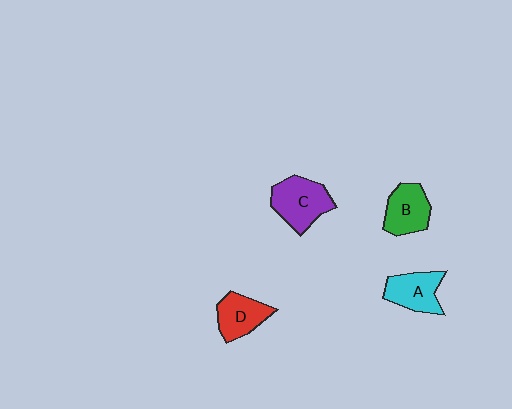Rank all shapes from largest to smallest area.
From largest to smallest: C (purple), B (green), A (cyan), D (red).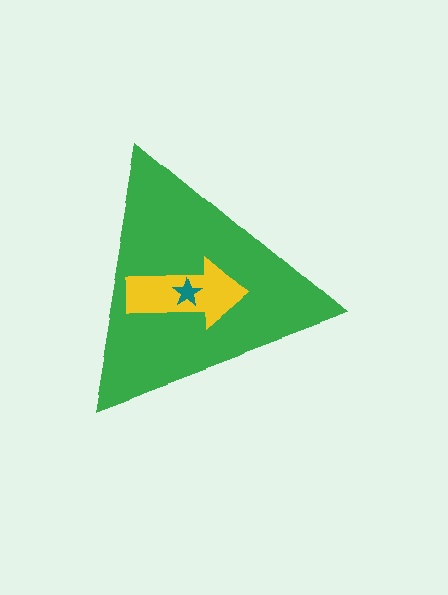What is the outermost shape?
The green triangle.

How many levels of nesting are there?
3.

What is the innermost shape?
The teal star.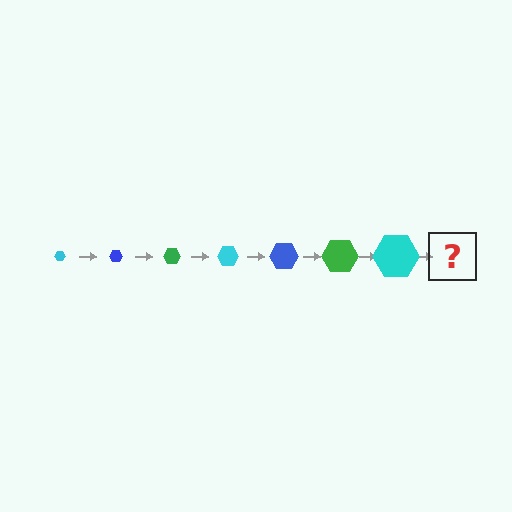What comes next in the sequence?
The next element should be a blue hexagon, larger than the previous one.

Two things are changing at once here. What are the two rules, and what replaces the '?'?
The two rules are that the hexagon grows larger each step and the color cycles through cyan, blue, and green. The '?' should be a blue hexagon, larger than the previous one.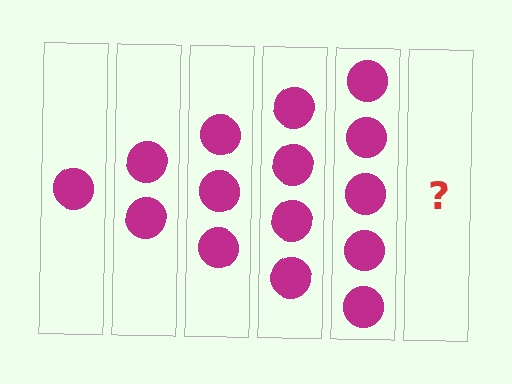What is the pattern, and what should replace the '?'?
The pattern is that each step adds one more circle. The '?' should be 6 circles.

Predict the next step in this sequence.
The next step is 6 circles.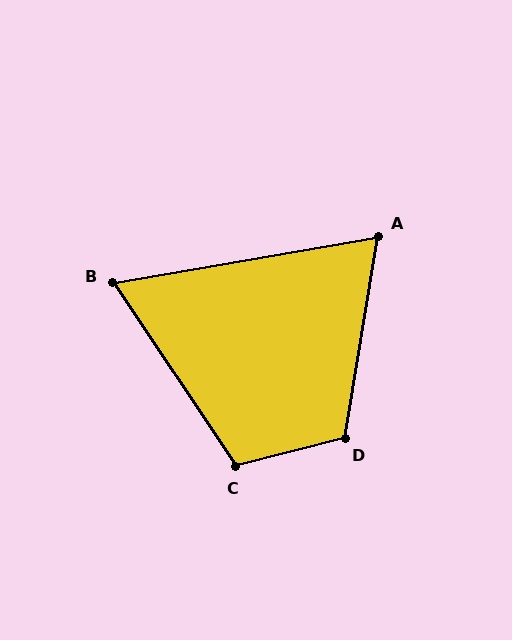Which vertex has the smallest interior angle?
B, at approximately 66 degrees.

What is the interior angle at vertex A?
Approximately 71 degrees (acute).